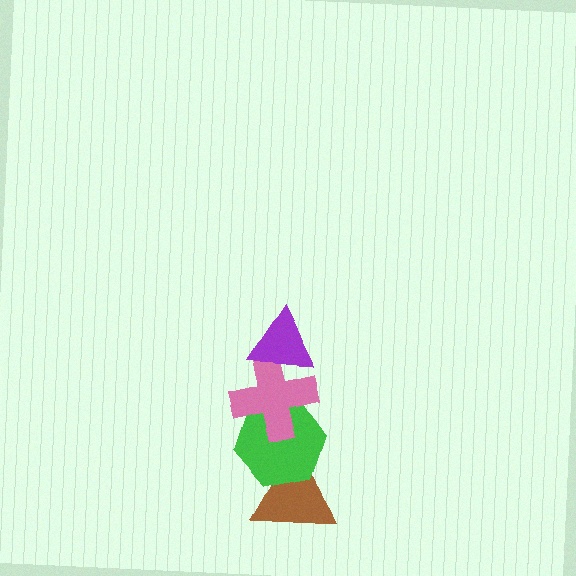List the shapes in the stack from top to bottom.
From top to bottom: the purple triangle, the pink cross, the green hexagon, the brown triangle.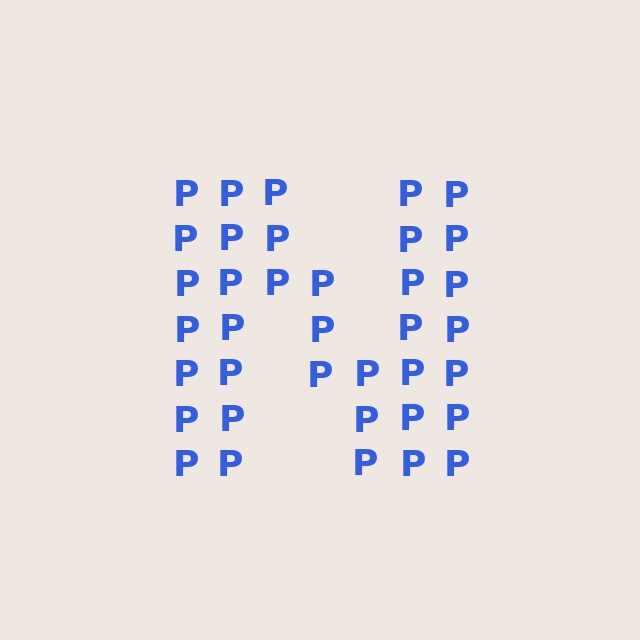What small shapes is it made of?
It is made of small letter P's.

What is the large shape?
The large shape is the letter N.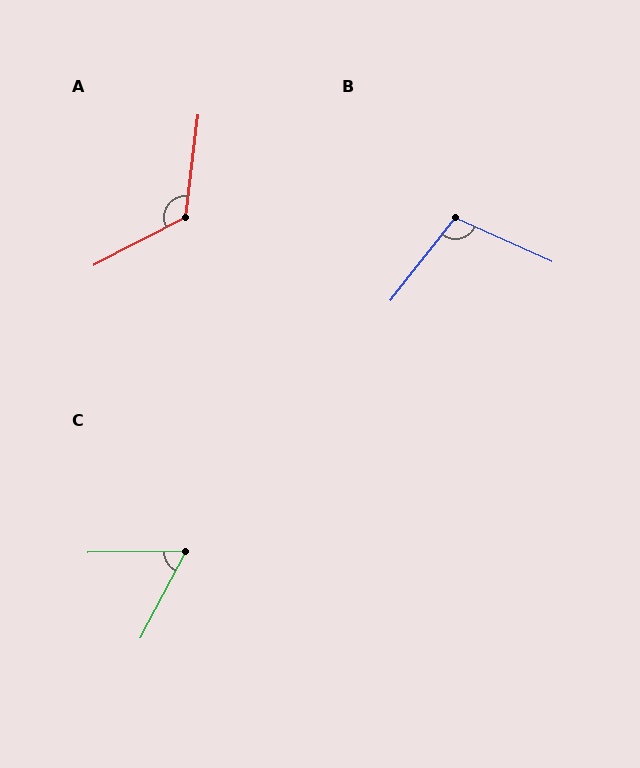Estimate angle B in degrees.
Approximately 104 degrees.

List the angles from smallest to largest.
C (61°), B (104°), A (125°).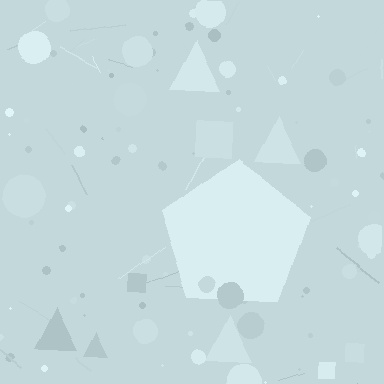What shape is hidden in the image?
A pentagon is hidden in the image.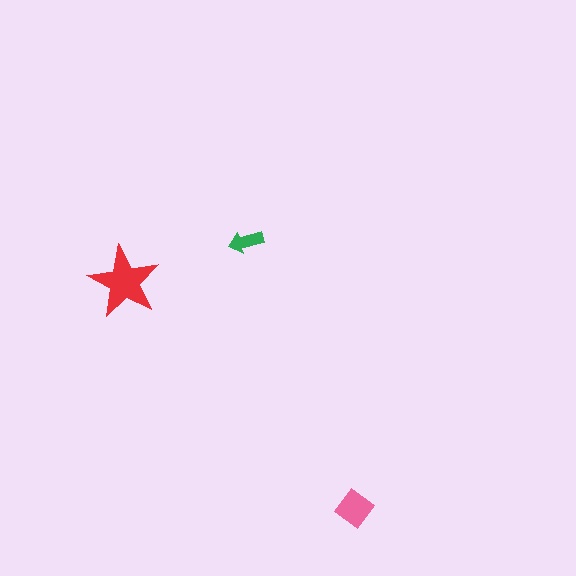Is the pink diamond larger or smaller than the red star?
Smaller.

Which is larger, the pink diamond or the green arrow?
The pink diamond.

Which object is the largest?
The red star.